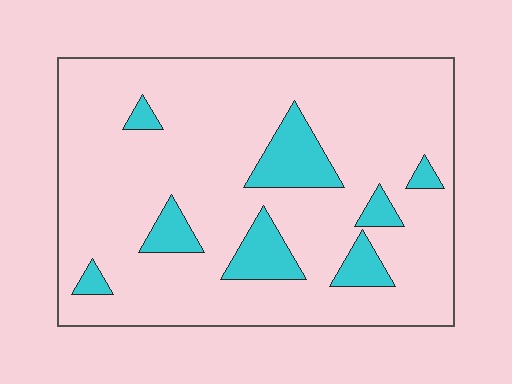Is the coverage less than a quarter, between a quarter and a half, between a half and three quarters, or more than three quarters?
Less than a quarter.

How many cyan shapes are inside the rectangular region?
8.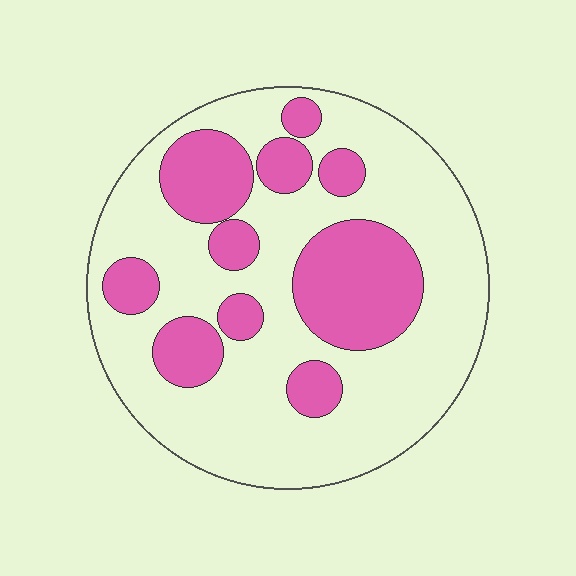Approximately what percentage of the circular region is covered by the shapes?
Approximately 30%.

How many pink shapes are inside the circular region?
10.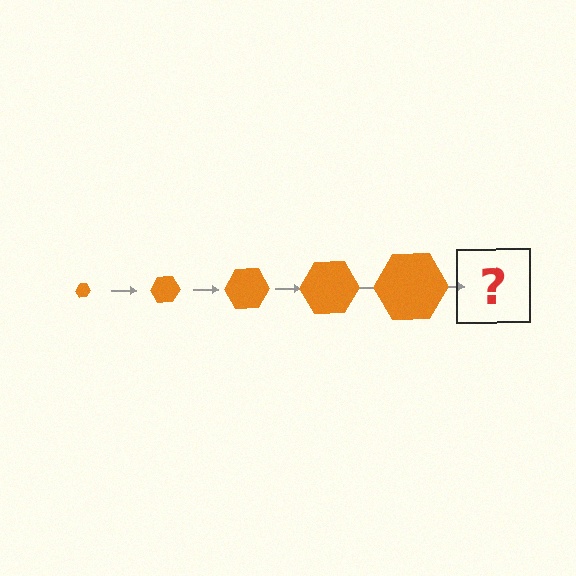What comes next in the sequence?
The next element should be an orange hexagon, larger than the previous one.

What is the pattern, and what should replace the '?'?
The pattern is that the hexagon gets progressively larger each step. The '?' should be an orange hexagon, larger than the previous one.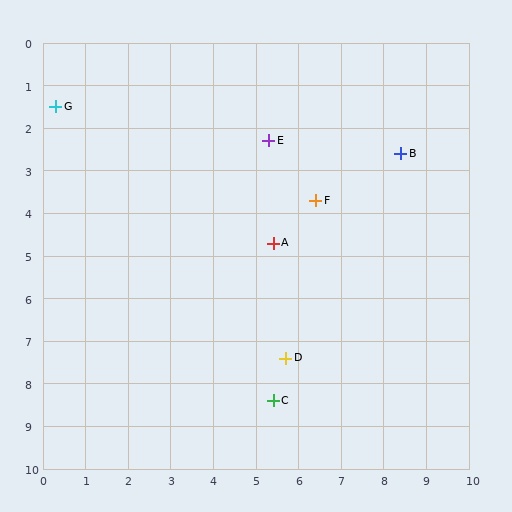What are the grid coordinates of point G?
Point G is at approximately (0.3, 1.5).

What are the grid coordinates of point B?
Point B is at approximately (8.4, 2.6).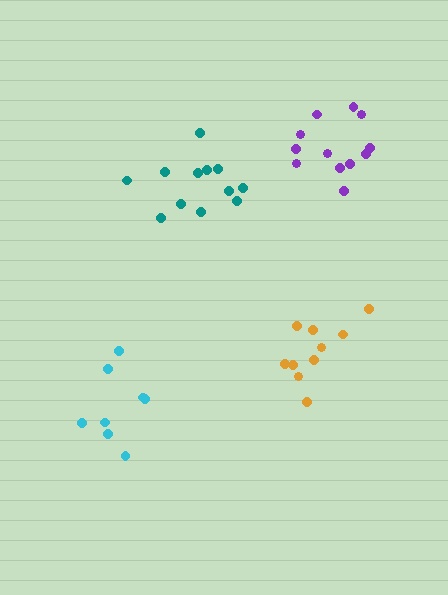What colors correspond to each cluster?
The clusters are colored: cyan, purple, teal, orange.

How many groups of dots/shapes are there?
There are 4 groups.